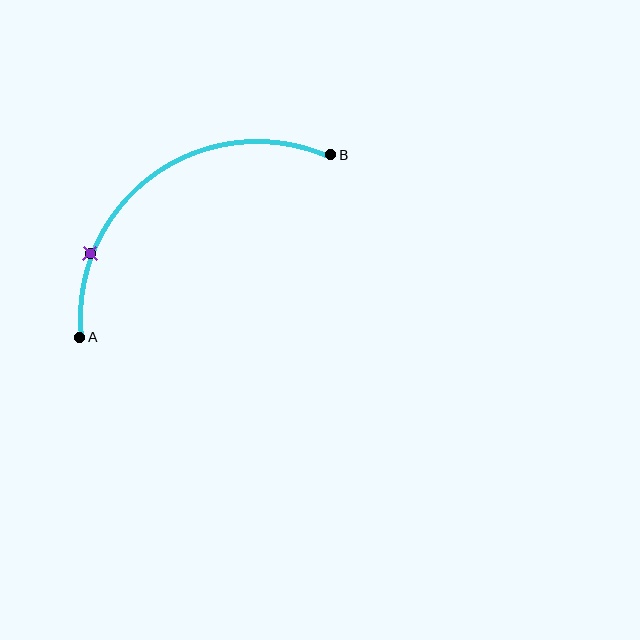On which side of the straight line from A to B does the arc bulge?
The arc bulges above and to the left of the straight line connecting A and B.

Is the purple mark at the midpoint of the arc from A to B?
No. The purple mark lies on the arc but is closer to endpoint A. The arc midpoint would be at the point on the curve equidistant along the arc from both A and B.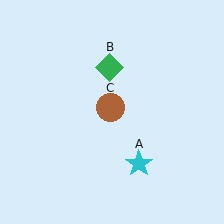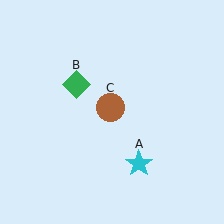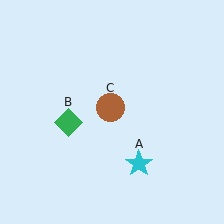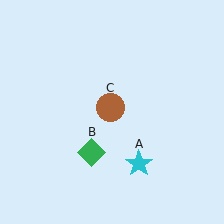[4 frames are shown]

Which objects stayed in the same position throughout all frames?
Cyan star (object A) and brown circle (object C) remained stationary.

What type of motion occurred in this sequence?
The green diamond (object B) rotated counterclockwise around the center of the scene.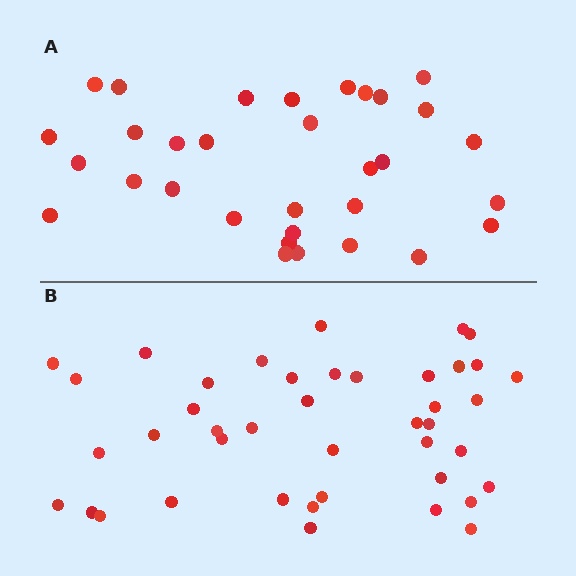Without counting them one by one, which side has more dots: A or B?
Region B (the bottom region) has more dots.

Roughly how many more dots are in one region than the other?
Region B has roughly 10 or so more dots than region A.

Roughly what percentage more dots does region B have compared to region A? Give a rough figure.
About 30% more.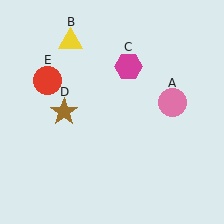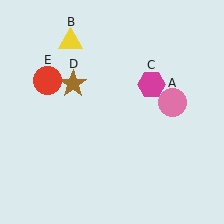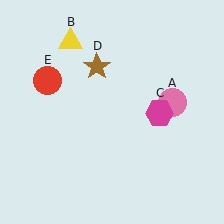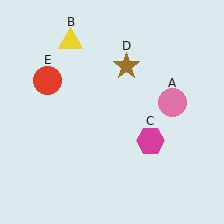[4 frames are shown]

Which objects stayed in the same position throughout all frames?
Pink circle (object A) and yellow triangle (object B) and red circle (object E) remained stationary.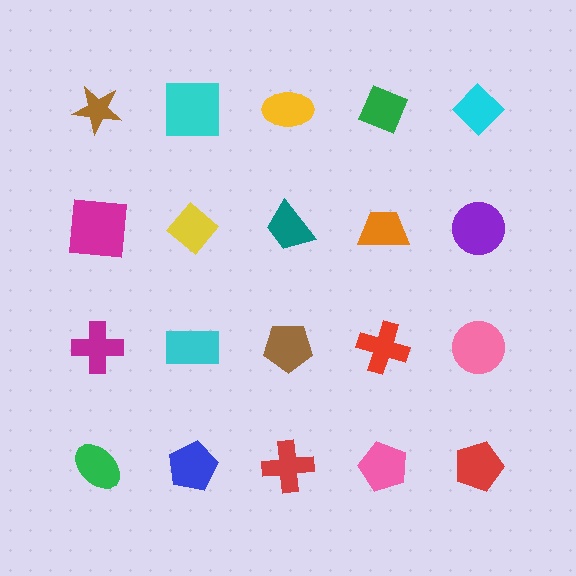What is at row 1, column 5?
A cyan diamond.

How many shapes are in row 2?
5 shapes.